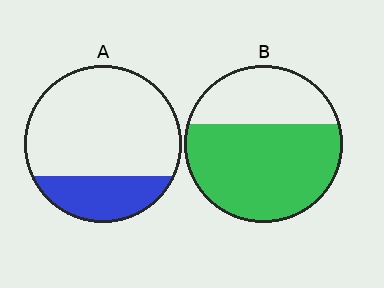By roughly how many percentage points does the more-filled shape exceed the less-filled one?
By roughly 40 percentage points (B over A).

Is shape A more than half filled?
No.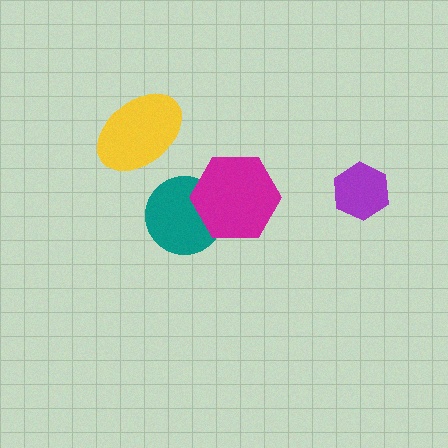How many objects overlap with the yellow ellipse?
0 objects overlap with the yellow ellipse.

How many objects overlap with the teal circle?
1 object overlaps with the teal circle.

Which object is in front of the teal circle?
The magenta hexagon is in front of the teal circle.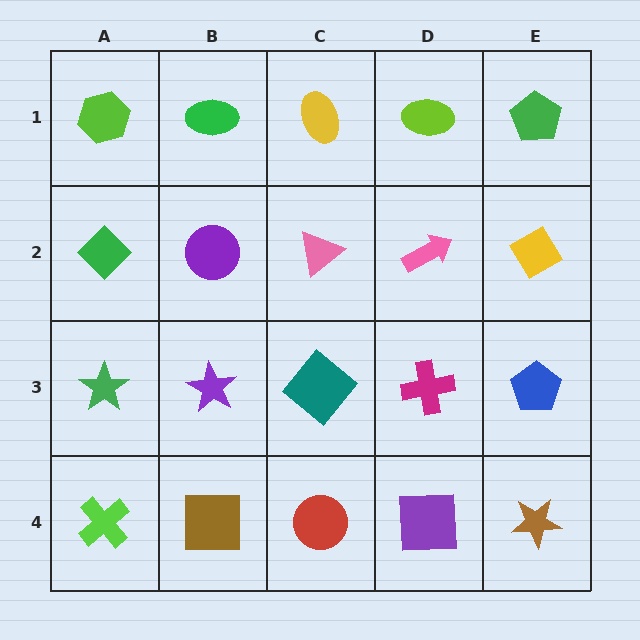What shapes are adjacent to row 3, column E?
A yellow diamond (row 2, column E), a brown star (row 4, column E), a magenta cross (row 3, column D).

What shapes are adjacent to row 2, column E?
A green pentagon (row 1, column E), a blue pentagon (row 3, column E), a pink arrow (row 2, column D).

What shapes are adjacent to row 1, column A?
A green diamond (row 2, column A), a green ellipse (row 1, column B).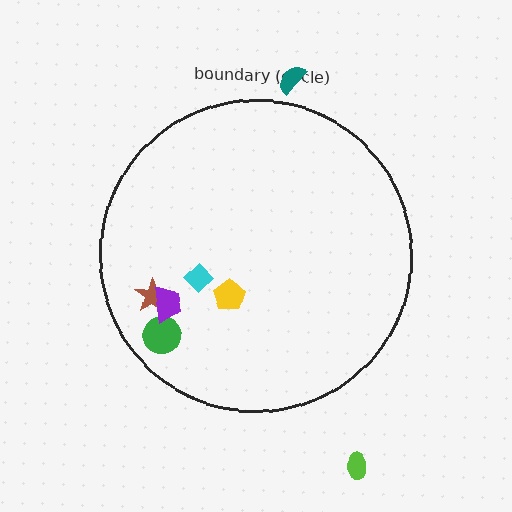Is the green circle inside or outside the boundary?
Inside.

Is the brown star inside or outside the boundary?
Inside.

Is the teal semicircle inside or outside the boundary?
Outside.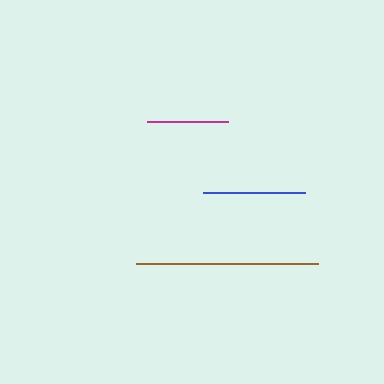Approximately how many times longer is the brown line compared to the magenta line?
The brown line is approximately 2.3 times the length of the magenta line.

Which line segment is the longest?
The brown line is the longest at approximately 182 pixels.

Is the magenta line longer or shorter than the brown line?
The brown line is longer than the magenta line.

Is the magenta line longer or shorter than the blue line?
The blue line is longer than the magenta line.